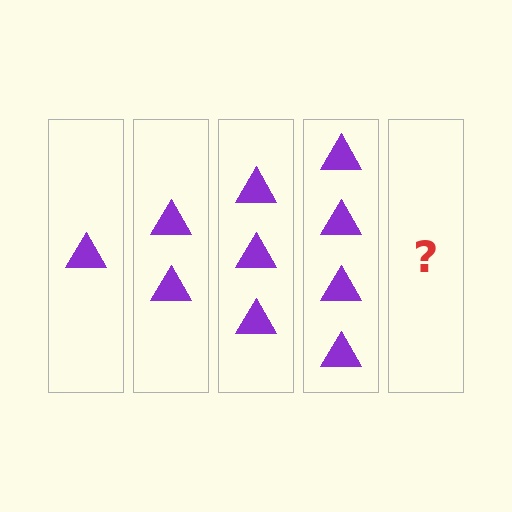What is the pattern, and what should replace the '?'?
The pattern is that each step adds one more triangle. The '?' should be 5 triangles.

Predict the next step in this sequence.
The next step is 5 triangles.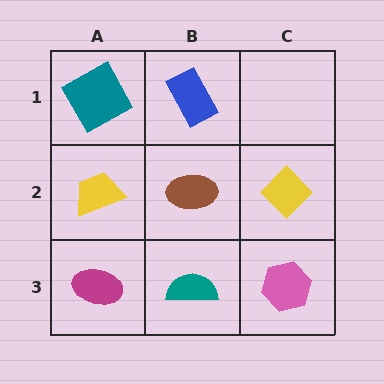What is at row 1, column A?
A teal square.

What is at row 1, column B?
A blue rectangle.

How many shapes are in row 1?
2 shapes.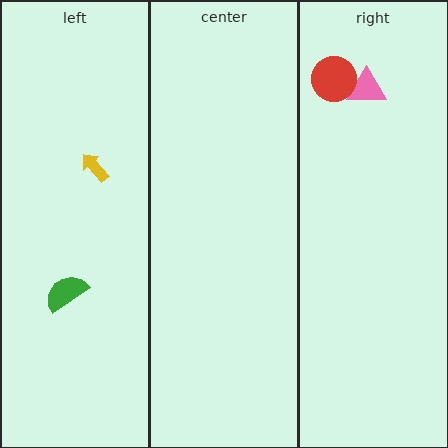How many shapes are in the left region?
2.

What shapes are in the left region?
The green semicircle, the yellow arrow.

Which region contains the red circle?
The right region.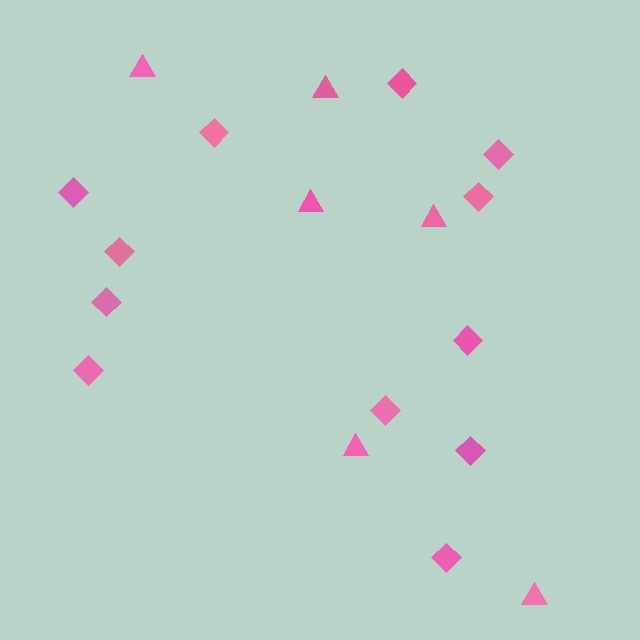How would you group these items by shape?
There are 2 groups: one group of triangles (6) and one group of diamonds (12).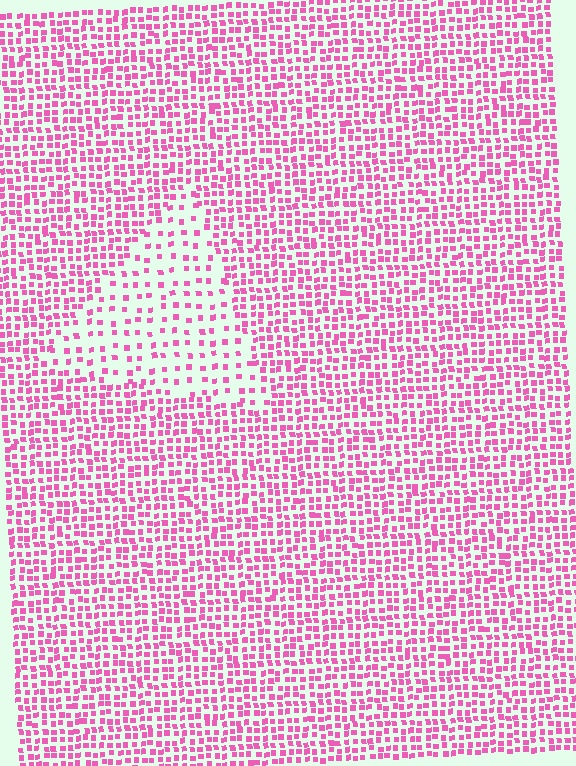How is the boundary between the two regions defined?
The boundary is defined by a change in element density (approximately 2.3x ratio). All elements are the same color, size, and shape.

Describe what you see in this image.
The image contains small pink elements arranged at two different densities. A triangle-shaped region is visible where the elements are less densely packed than the surrounding area.